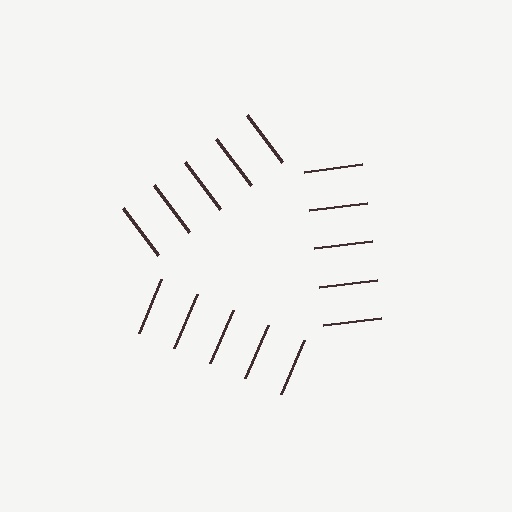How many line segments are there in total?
15 — 5 along each of the 3 edges.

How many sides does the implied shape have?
3 sides — the line-ends trace a triangle.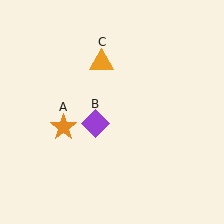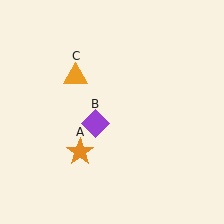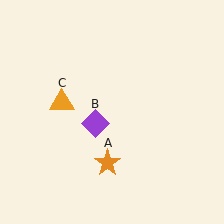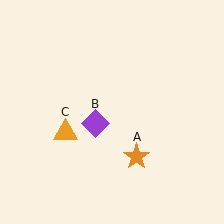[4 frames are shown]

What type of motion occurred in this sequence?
The orange star (object A), orange triangle (object C) rotated counterclockwise around the center of the scene.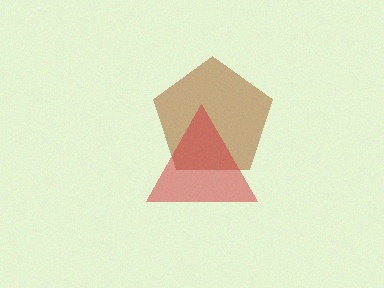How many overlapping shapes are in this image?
There are 2 overlapping shapes in the image.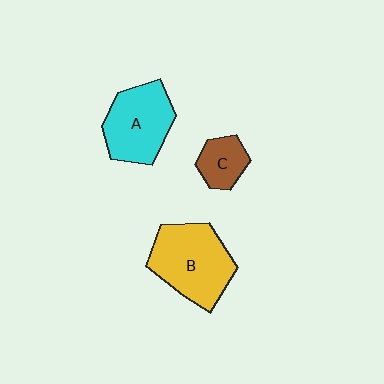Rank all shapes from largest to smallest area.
From largest to smallest: B (yellow), A (cyan), C (brown).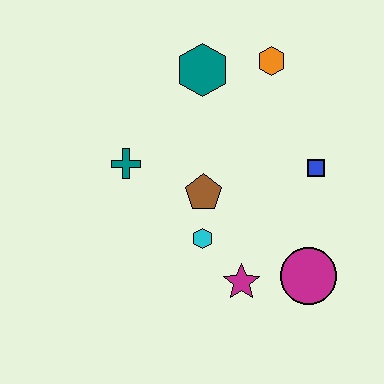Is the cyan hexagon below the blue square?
Yes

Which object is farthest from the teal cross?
The magenta circle is farthest from the teal cross.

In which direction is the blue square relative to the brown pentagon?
The blue square is to the right of the brown pentagon.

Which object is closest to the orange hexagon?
The teal hexagon is closest to the orange hexagon.